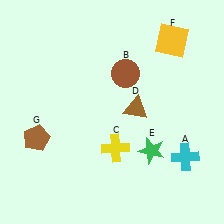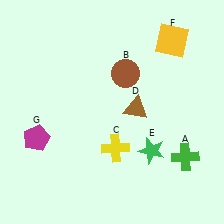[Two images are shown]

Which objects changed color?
A changed from cyan to green. G changed from brown to magenta.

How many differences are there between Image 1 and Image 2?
There are 2 differences between the two images.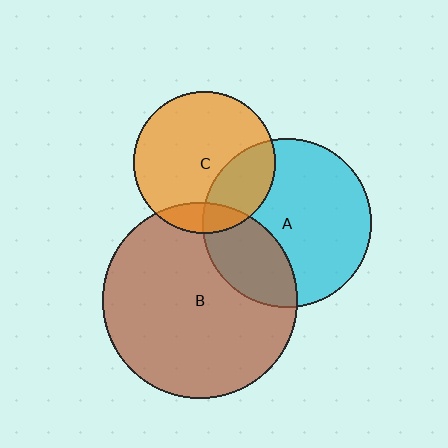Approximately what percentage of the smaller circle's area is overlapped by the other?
Approximately 30%.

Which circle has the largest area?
Circle B (brown).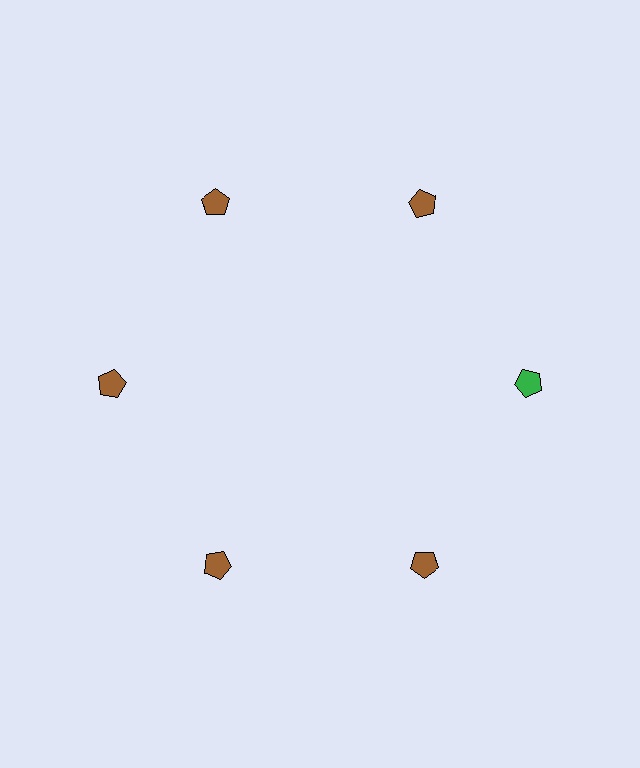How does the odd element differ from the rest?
It has a different color: green instead of brown.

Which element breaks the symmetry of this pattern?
The green pentagon at roughly the 3 o'clock position breaks the symmetry. All other shapes are brown pentagons.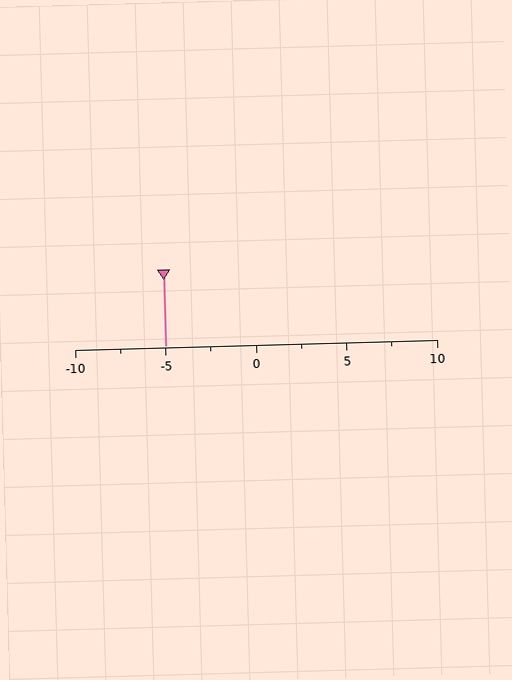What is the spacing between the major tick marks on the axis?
The major ticks are spaced 5 apart.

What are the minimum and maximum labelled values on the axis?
The axis runs from -10 to 10.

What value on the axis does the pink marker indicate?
The marker indicates approximately -5.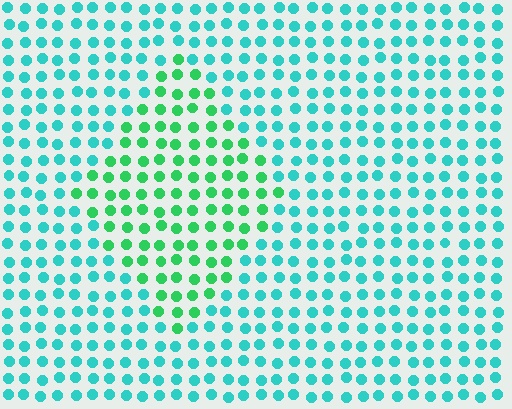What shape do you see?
I see a diamond.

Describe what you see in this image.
The image is filled with small cyan elements in a uniform arrangement. A diamond-shaped region is visible where the elements are tinted to a slightly different hue, forming a subtle color boundary.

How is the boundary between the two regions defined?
The boundary is defined purely by a slight shift in hue (about 39 degrees). Spacing, size, and orientation are identical on both sides.